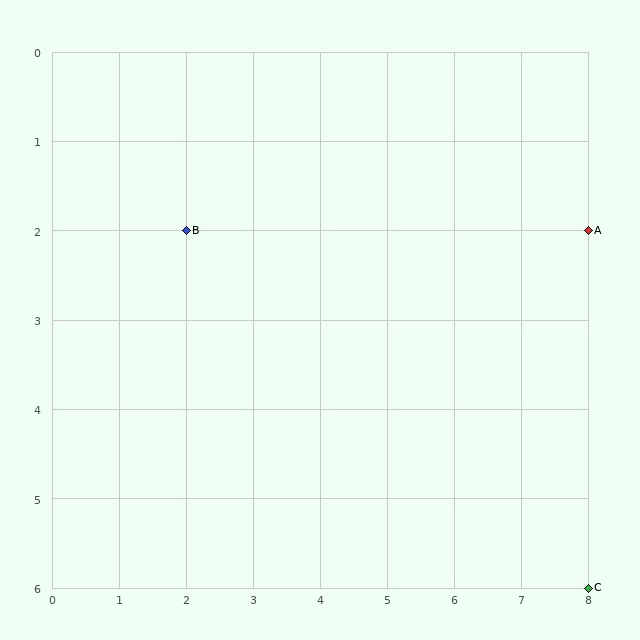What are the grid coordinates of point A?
Point A is at grid coordinates (8, 2).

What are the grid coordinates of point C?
Point C is at grid coordinates (8, 6).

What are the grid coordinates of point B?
Point B is at grid coordinates (2, 2).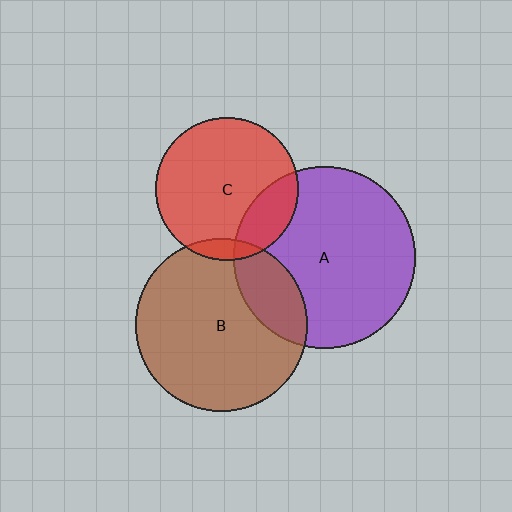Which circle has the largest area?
Circle A (purple).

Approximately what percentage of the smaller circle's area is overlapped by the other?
Approximately 20%.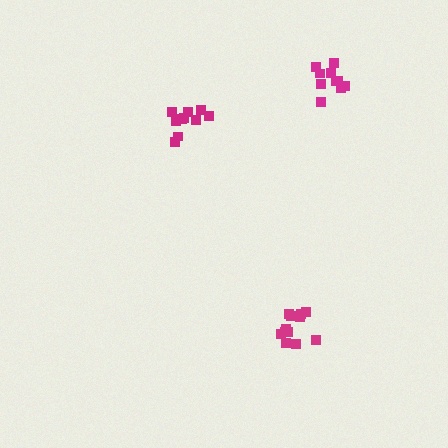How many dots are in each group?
Group 1: 12 dots, Group 2: 10 dots, Group 3: 10 dots (32 total).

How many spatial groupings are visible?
There are 3 spatial groupings.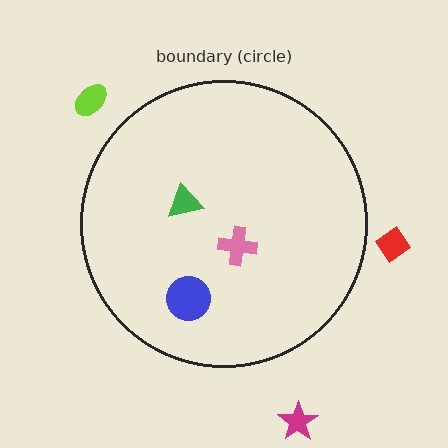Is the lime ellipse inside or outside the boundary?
Outside.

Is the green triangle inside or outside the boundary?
Inside.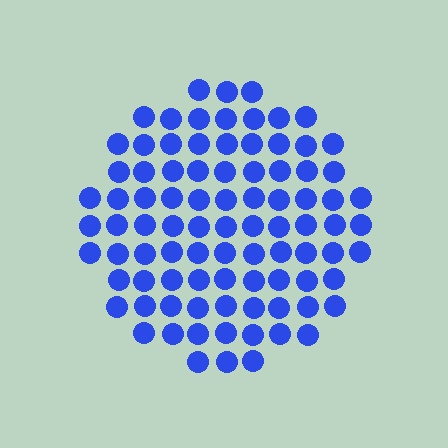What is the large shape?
The large shape is a circle.